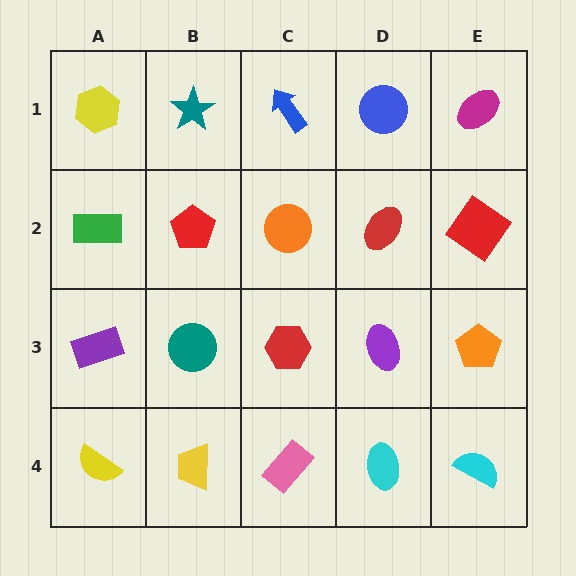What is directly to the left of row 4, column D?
A pink rectangle.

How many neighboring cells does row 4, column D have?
3.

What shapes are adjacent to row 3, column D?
A red ellipse (row 2, column D), a cyan ellipse (row 4, column D), a red hexagon (row 3, column C), an orange pentagon (row 3, column E).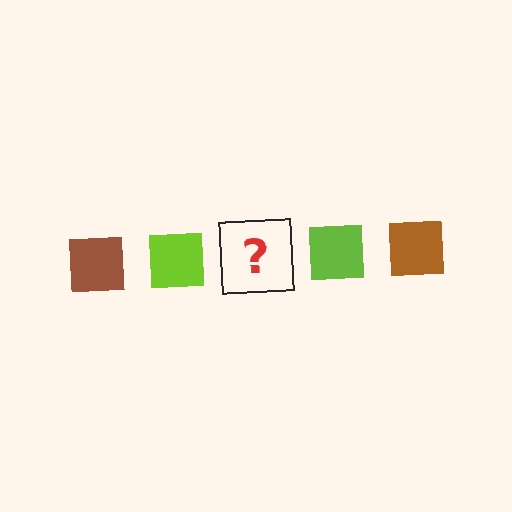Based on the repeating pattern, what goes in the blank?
The blank should be a brown square.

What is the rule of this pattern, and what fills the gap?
The rule is that the pattern cycles through brown, lime squares. The gap should be filled with a brown square.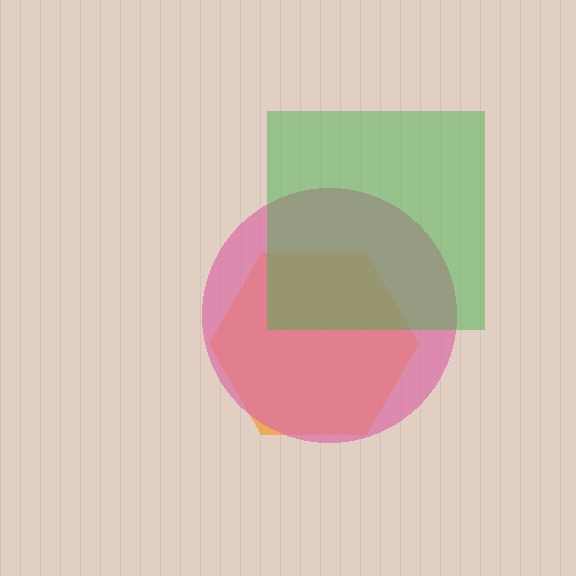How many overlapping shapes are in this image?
There are 3 overlapping shapes in the image.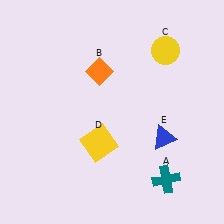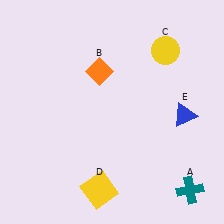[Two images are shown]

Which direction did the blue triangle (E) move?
The blue triangle (E) moved up.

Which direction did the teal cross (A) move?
The teal cross (A) moved right.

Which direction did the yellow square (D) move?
The yellow square (D) moved down.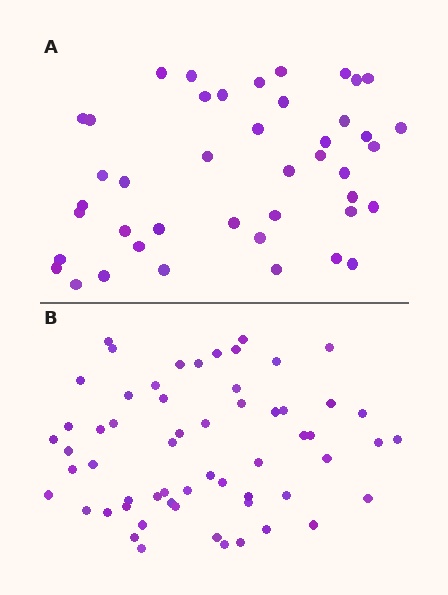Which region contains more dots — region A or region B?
Region B (the bottom region) has more dots.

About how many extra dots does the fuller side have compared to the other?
Region B has approximately 15 more dots than region A.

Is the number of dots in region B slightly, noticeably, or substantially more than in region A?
Region B has noticeably more, but not dramatically so. The ratio is roughly 1.4 to 1.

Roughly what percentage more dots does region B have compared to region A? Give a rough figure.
About 35% more.